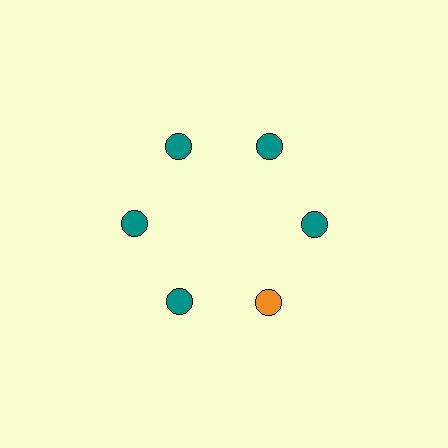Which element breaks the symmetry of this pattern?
The orange circle at roughly the 5 o'clock position breaks the symmetry. All other shapes are teal circles.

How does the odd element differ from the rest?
It has a different color: orange instead of teal.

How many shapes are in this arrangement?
There are 6 shapes arranged in a ring pattern.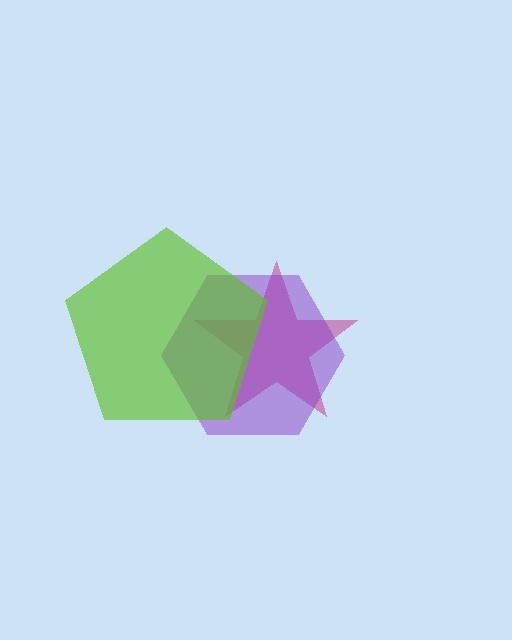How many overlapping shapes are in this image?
There are 3 overlapping shapes in the image.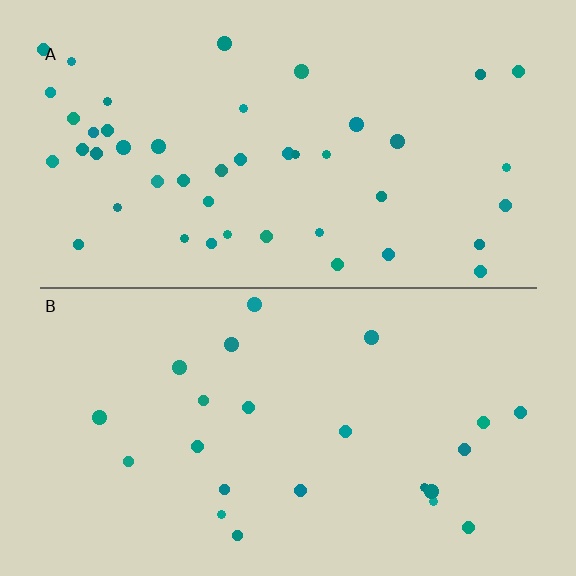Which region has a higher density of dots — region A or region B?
A (the top).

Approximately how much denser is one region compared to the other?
Approximately 2.0× — region A over region B.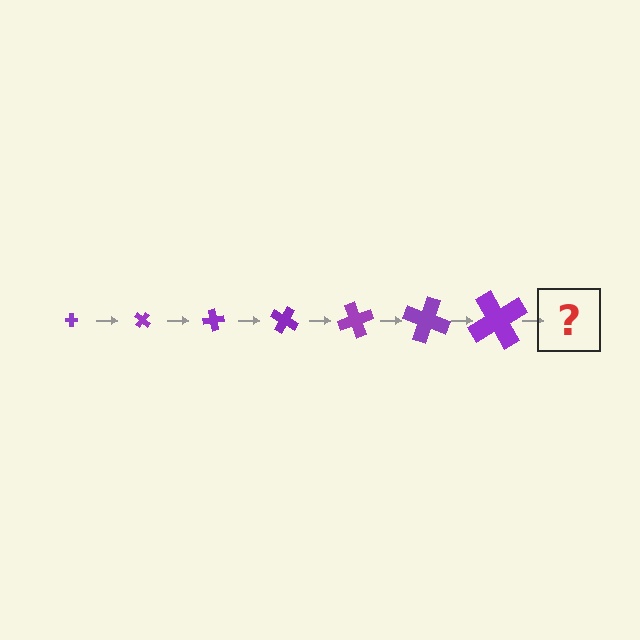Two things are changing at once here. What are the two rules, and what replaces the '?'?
The two rules are that the cross grows larger each step and it rotates 40 degrees each step. The '?' should be a cross, larger than the previous one and rotated 280 degrees from the start.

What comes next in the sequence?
The next element should be a cross, larger than the previous one and rotated 280 degrees from the start.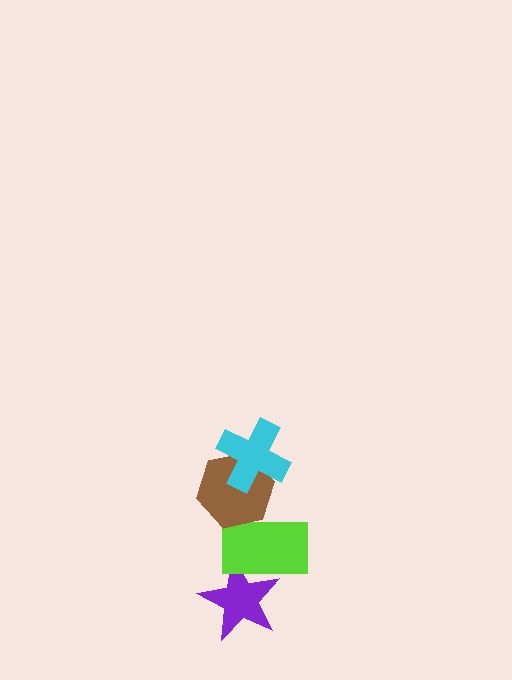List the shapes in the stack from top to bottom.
From top to bottom: the cyan cross, the brown hexagon, the lime rectangle, the purple star.